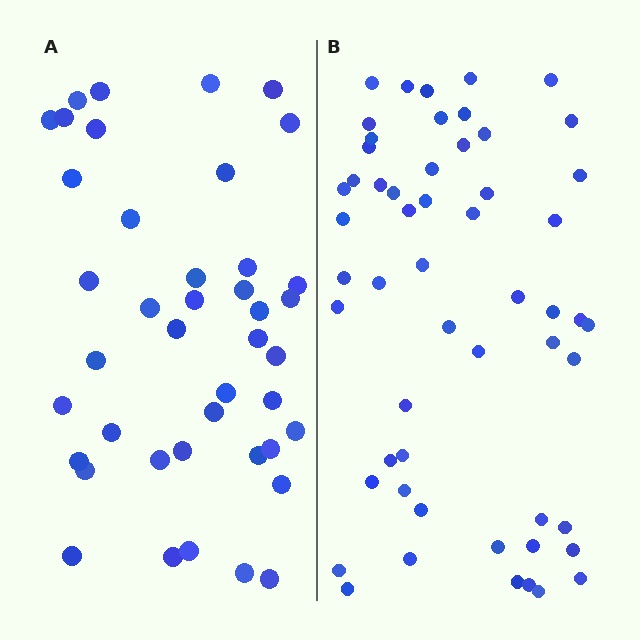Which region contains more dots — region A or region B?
Region B (the right region) has more dots.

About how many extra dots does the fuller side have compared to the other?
Region B has approximately 15 more dots than region A.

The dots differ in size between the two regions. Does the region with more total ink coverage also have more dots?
No. Region A has more total ink coverage because its dots are larger, but region B actually contains more individual dots. Total area can be misleading — the number of items is what matters here.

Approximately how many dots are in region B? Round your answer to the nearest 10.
About 60 dots. (The exact count is 55, which rounds to 60.)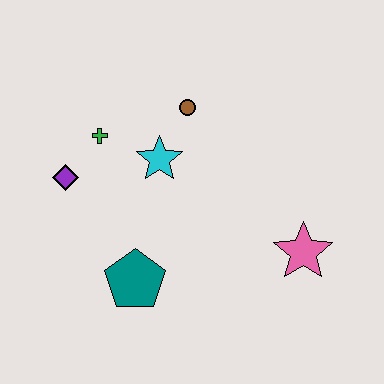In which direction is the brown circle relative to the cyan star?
The brown circle is above the cyan star.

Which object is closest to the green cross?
The purple diamond is closest to the green cross.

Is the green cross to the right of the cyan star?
No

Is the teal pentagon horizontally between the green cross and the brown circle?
Yes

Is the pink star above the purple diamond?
No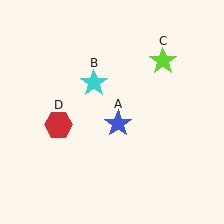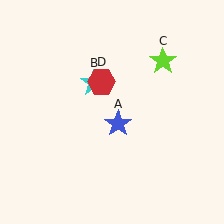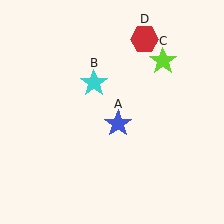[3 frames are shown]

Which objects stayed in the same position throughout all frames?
Blue star (object A) and cyan star (object B) and lime star (object C) remained stationary.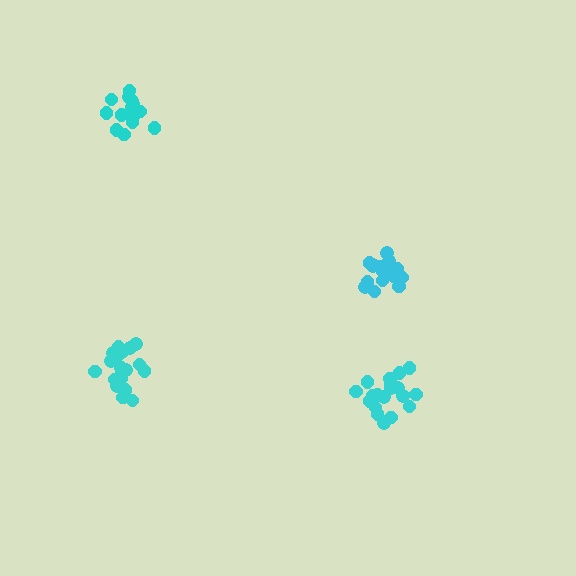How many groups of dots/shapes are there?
There are 4 groups.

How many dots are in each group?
Group 1: 18 dots, Group 2: 20 dots, Group 3: 21 dots, Group 4: 19 dots (78 total).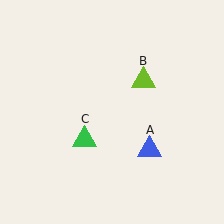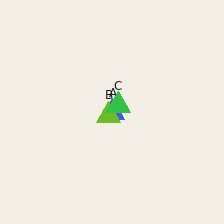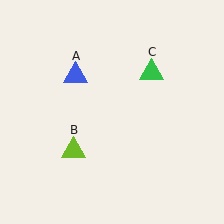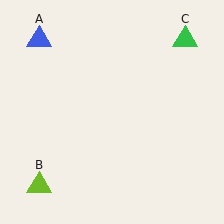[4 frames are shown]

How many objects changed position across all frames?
3 objects changed position: blue triangle (object A), lime triangle (object B), green triangle (object C).